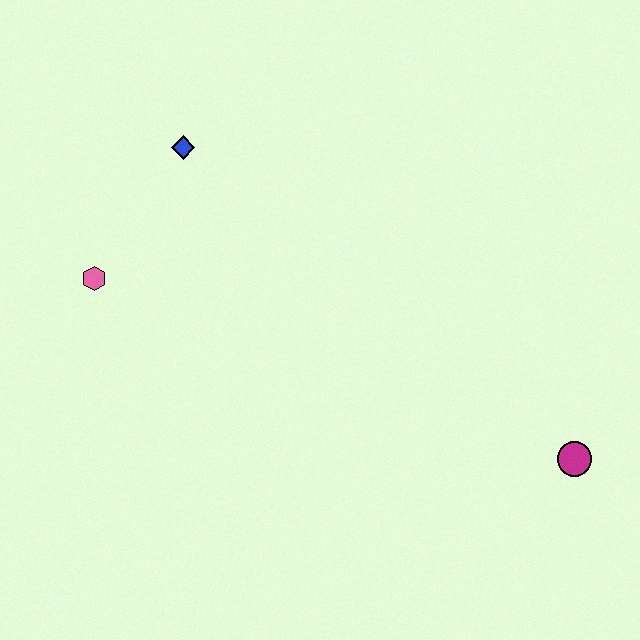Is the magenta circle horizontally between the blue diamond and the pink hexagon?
No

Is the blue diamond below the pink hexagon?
No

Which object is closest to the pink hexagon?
The blue diamond is closest to the pink hexagon.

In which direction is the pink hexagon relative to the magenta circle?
The pink hexagon is to the left of the magenta circle.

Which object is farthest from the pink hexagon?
The magenta circle is farthest from the pink hexagon.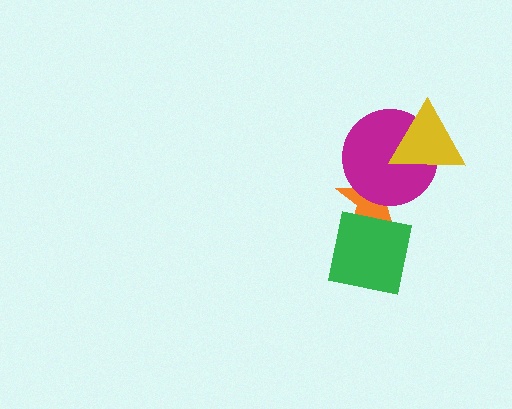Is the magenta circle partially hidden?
Yes, it is partially covered by another shape.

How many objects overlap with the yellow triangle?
1 object overlaps with the yellow triangle.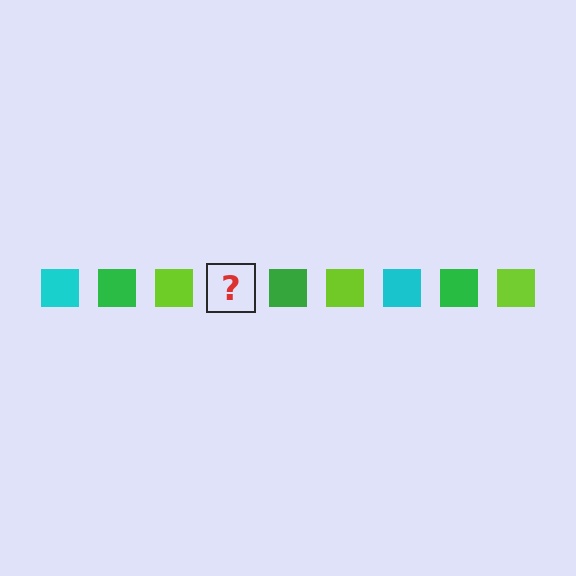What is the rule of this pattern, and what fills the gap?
The rule is that the pattern cycles through cyan, green, lime squares. The gap should be filled with a cyan square.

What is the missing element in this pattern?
The missing element is a cyan square.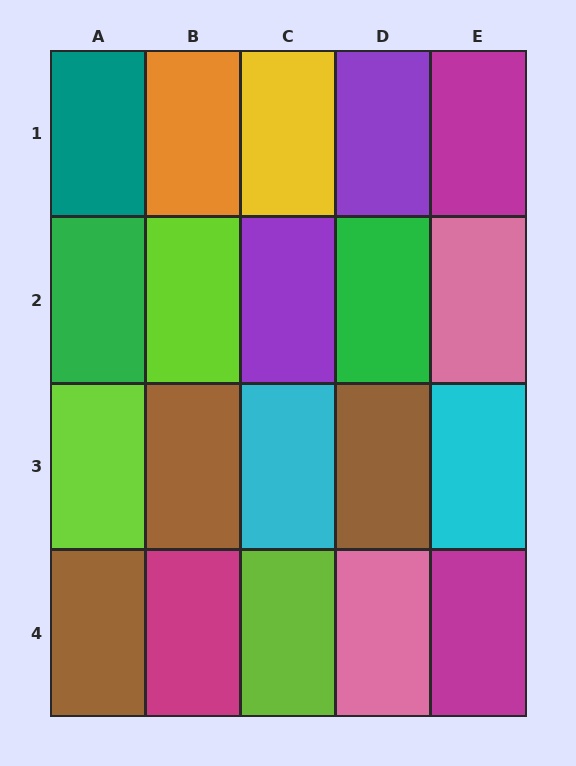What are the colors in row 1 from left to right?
Teal, orange, yellow, purple, magenta.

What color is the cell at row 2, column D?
Green.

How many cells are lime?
3 cells are lime.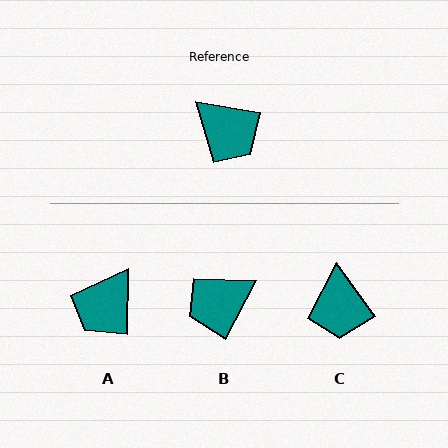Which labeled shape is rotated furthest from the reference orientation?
B, about 109 degrees away.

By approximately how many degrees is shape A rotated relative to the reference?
Approximately 82 degrees clockwise.